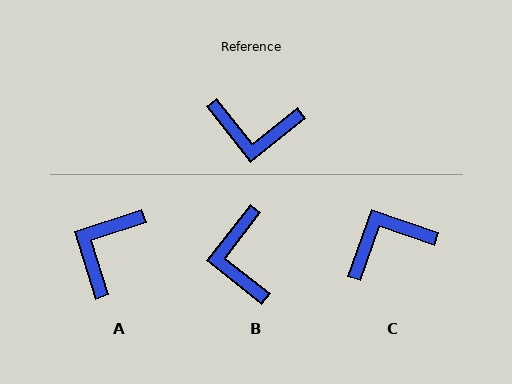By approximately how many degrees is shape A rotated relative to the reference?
Approximately 111 degrees clockwise.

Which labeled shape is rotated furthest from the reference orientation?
C, about 148 degrees away.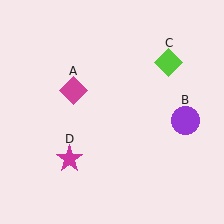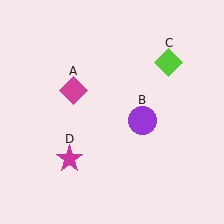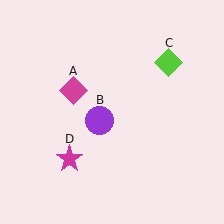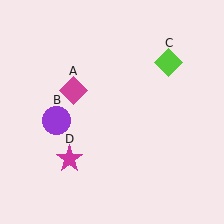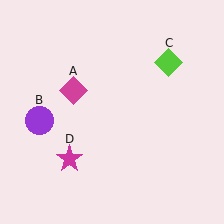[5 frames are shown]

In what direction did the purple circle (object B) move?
The purple circle (object B) moved left.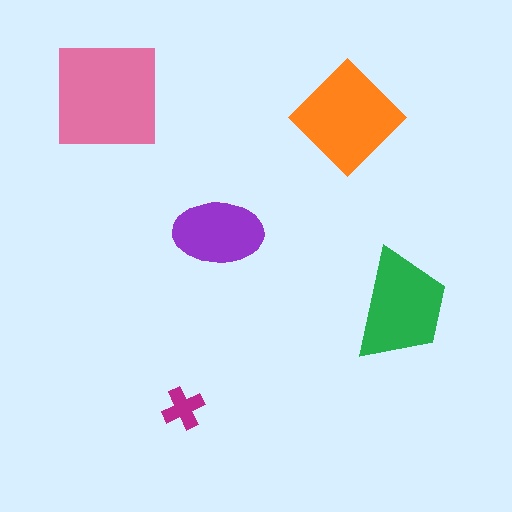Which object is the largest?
The pink square.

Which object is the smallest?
The magenta cross.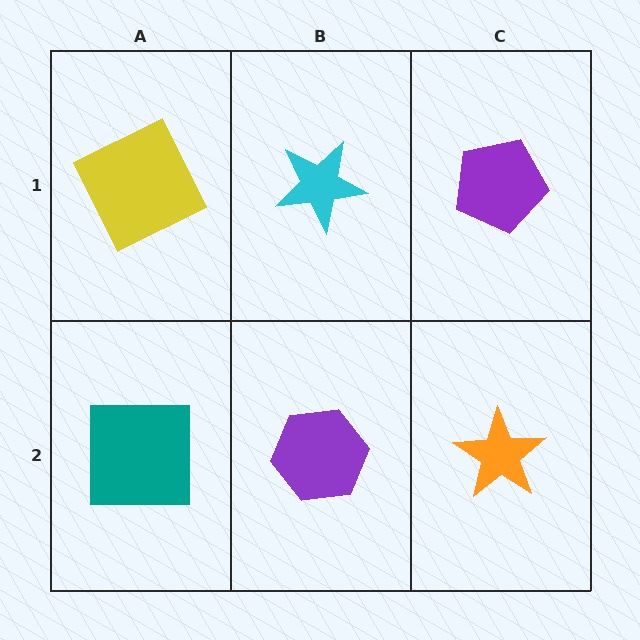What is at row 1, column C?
A purple pentagon.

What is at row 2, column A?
A teal square.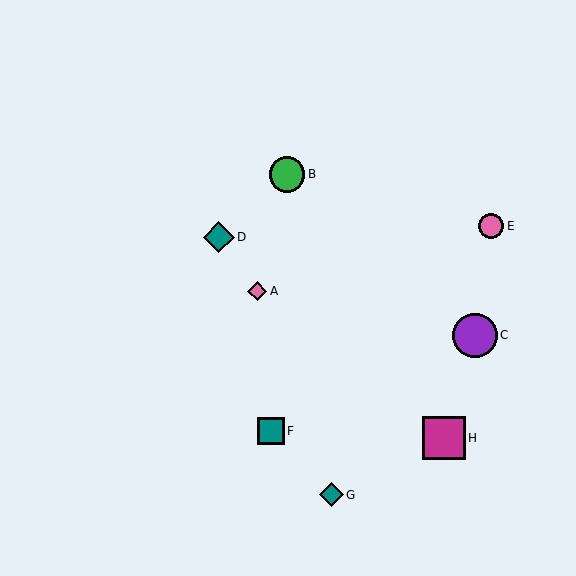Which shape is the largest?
The purple circle (labeled C) is the largest.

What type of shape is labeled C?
Shape C is a purple circle.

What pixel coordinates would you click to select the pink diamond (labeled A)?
Click at (257, 291) to select the pink diamond A.